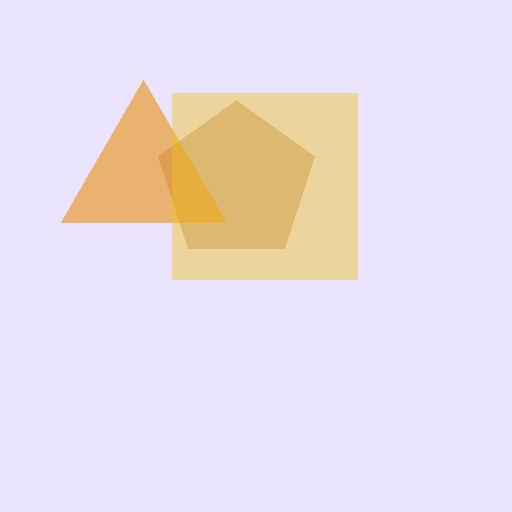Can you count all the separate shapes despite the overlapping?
Yes, there are 3 separate shapes.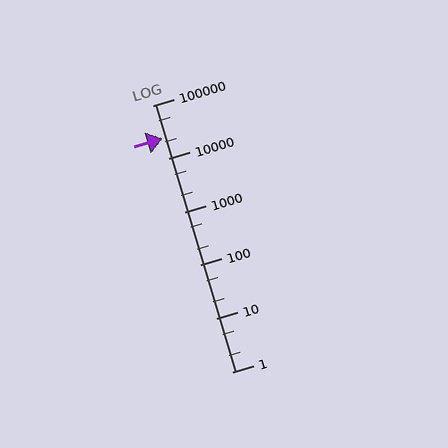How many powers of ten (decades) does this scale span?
The scale spans 5 decades, from 1 to 100000.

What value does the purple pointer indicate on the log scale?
The pointer indicates approximately 24000.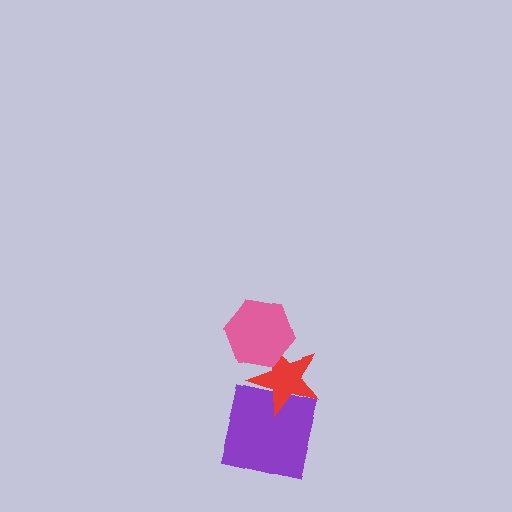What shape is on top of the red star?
The pink hexagon is on top of the red star.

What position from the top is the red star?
The red star is 2nd from the top.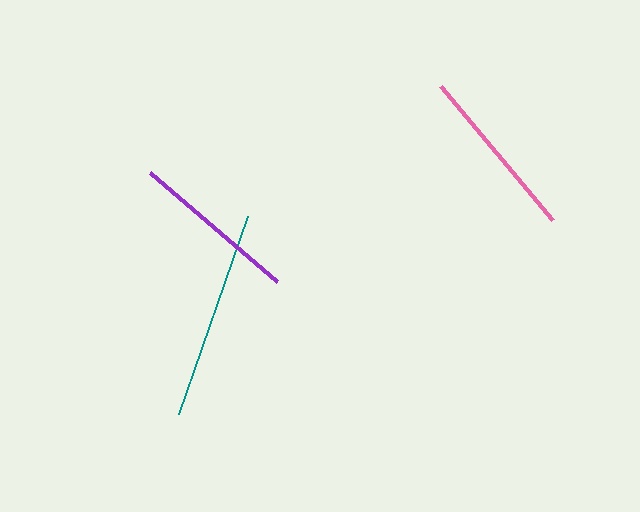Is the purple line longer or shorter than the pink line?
The pink line is longer than the purple line.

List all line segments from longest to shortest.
From longest to shortest: teal, pink, purple.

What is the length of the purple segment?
The purple segment is approximately 168 pixels long.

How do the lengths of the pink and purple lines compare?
The pink and purple lines are approximately the same length.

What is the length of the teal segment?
The teal segment is approximately 210 pixels long.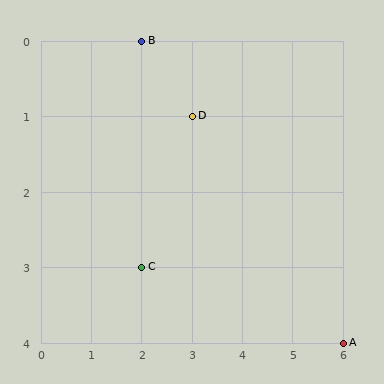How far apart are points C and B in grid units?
Points C and B are 3 rows apart.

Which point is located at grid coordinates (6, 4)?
Point A is at (6, 4).